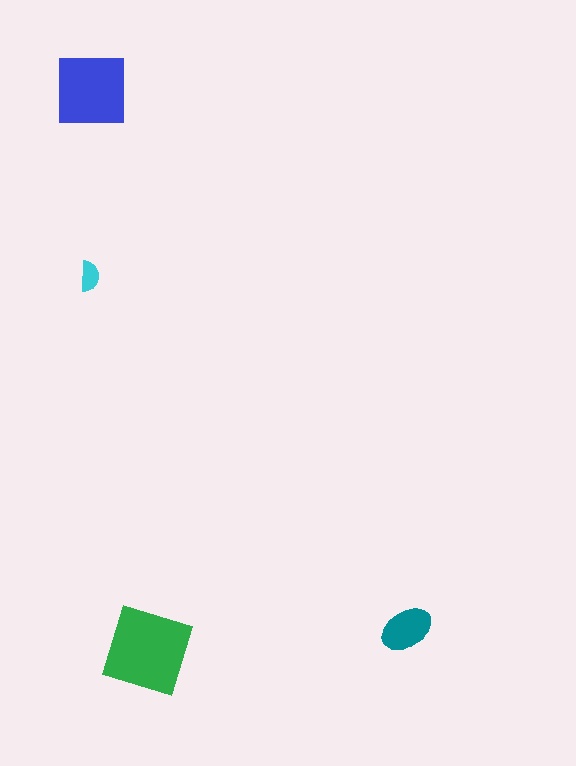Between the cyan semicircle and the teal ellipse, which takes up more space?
The teal ellipse.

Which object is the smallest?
The cyan semicircle.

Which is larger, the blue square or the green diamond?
The green diamond.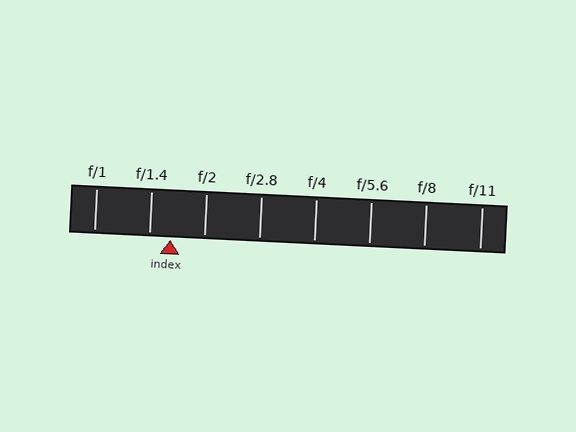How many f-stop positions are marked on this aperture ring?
There are 8 f-stop positions marked.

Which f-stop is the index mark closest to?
The index mark is closest to f/1.4.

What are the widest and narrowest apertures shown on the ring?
The widest aperture shown is f/1 and the narrowest is f/11.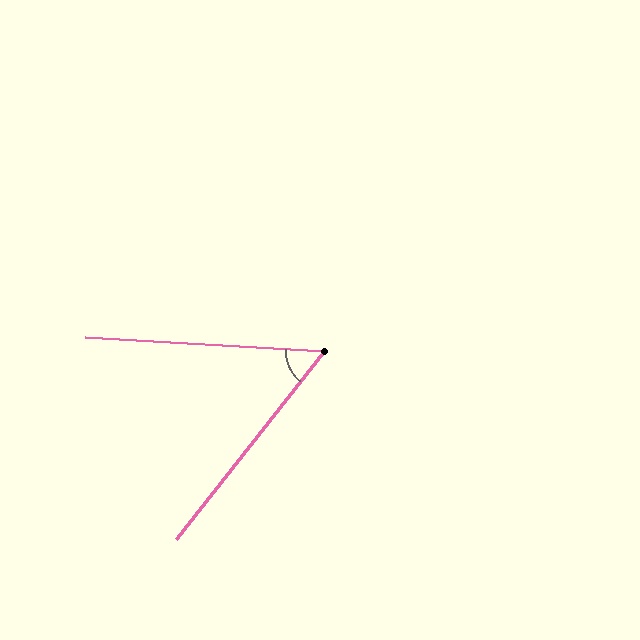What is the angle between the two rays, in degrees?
Approximately 55 degrees.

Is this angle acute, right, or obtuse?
It is acute.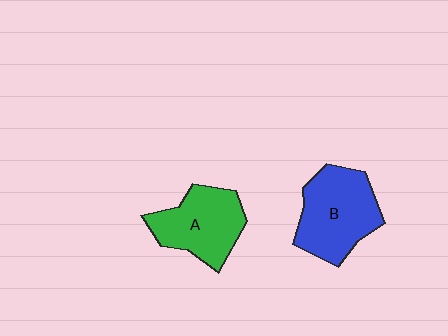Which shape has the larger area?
Shape B (blue).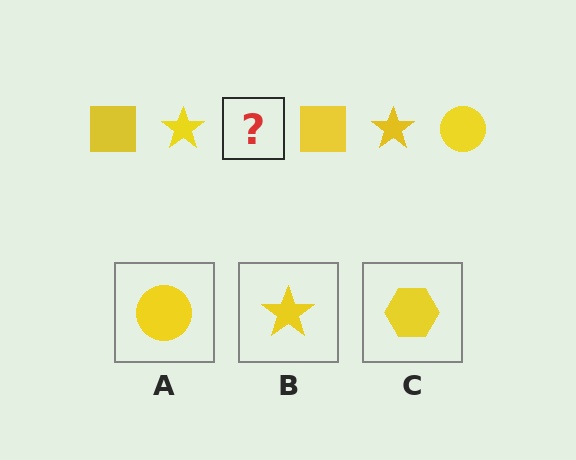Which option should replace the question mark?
Option A.